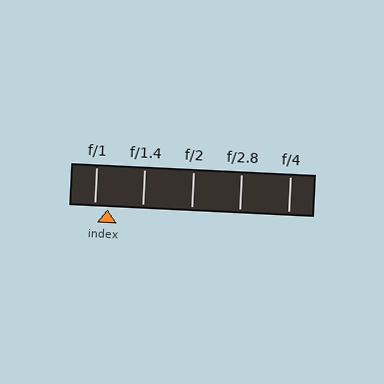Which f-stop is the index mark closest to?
The index mark is closest to f/1.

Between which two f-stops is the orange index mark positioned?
The index mark is between f/1 and f/1.4.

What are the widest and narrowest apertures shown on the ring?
The widest aperture shown is f/1 and the narrowest is f/4.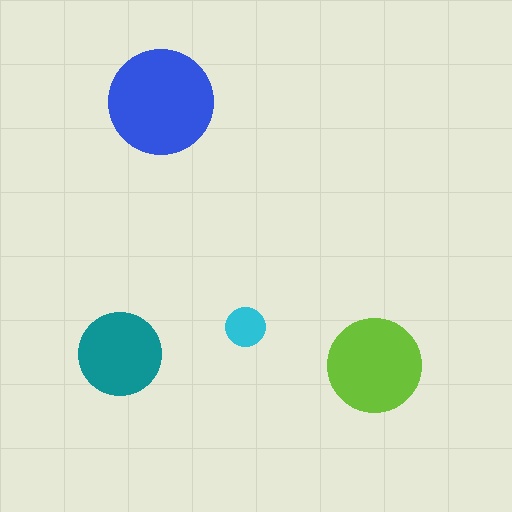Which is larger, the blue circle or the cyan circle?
The blue one.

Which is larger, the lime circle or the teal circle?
The lime one.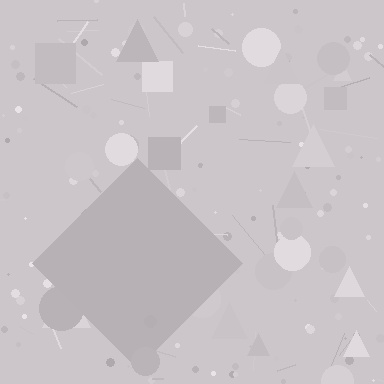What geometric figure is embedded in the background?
A diamond is embedded in the background.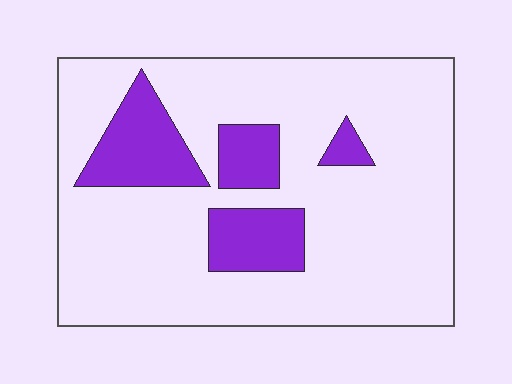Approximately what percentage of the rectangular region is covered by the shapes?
Approximately 20%.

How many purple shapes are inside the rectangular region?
4.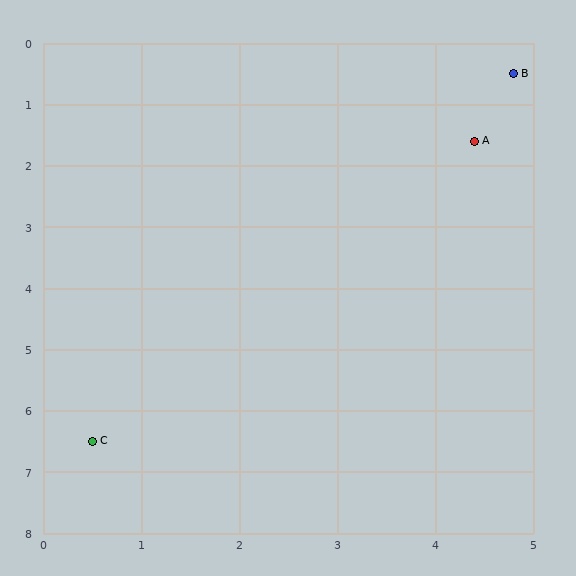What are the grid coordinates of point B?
Point B is at approximately (4.8, 0.5).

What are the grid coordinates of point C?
Point C is at approximately (0.5, 6.5).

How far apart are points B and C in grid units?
Points B and C are about 7.4 grid units apart.